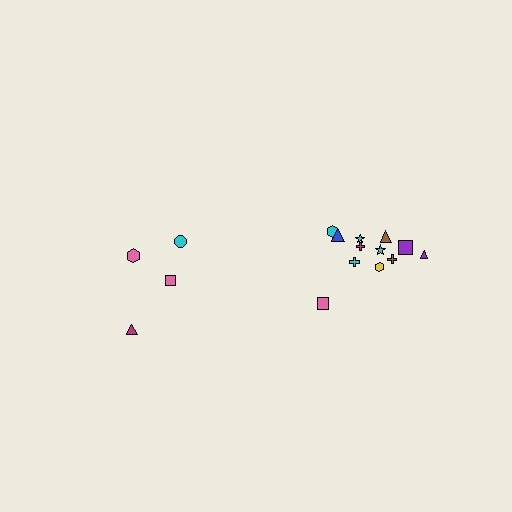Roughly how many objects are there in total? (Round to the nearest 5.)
Roughly 15 objects in total.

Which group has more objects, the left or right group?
The right group.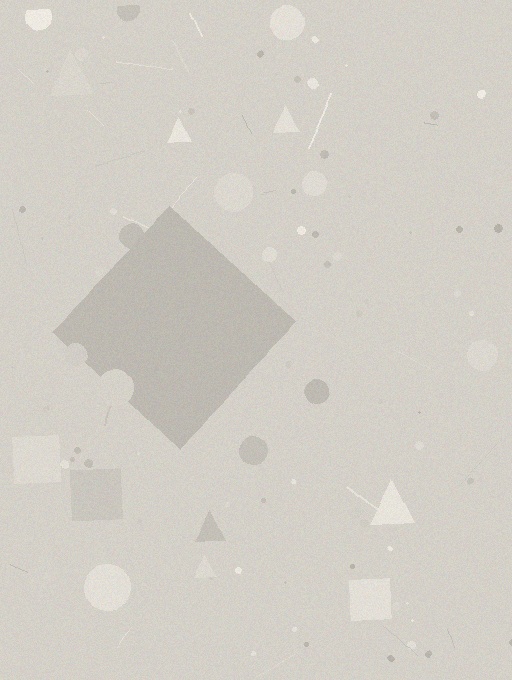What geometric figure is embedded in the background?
A diamond is embedded in the background.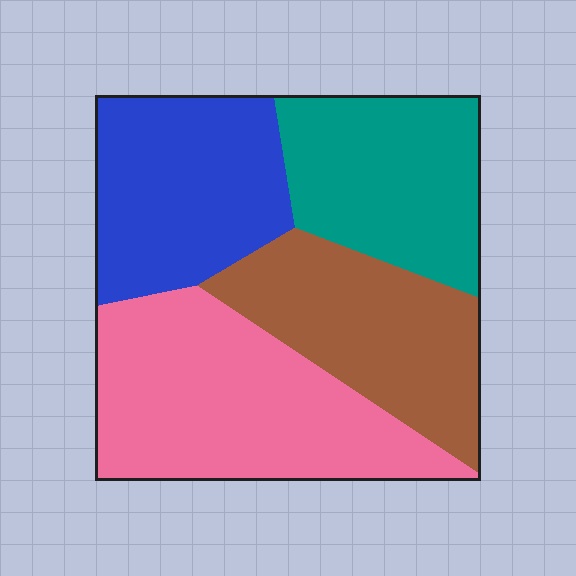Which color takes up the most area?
Pink, at roughly 30%.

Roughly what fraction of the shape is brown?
Brown covers 23% of the shape.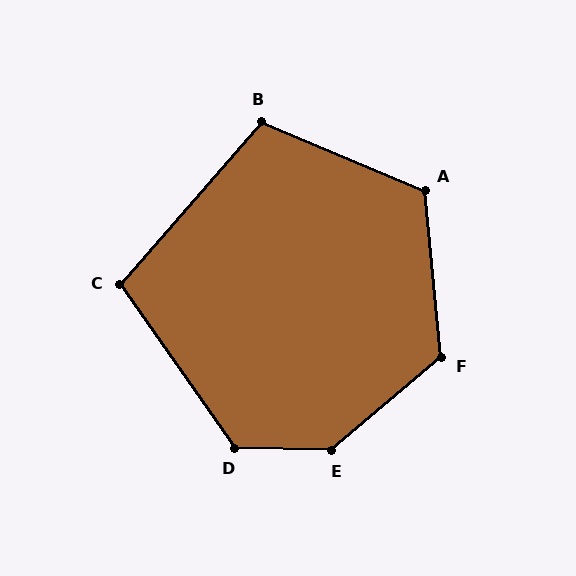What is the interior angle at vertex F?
Approximately 125 degrees (obtuse).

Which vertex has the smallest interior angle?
C, at approximately 104 degrees.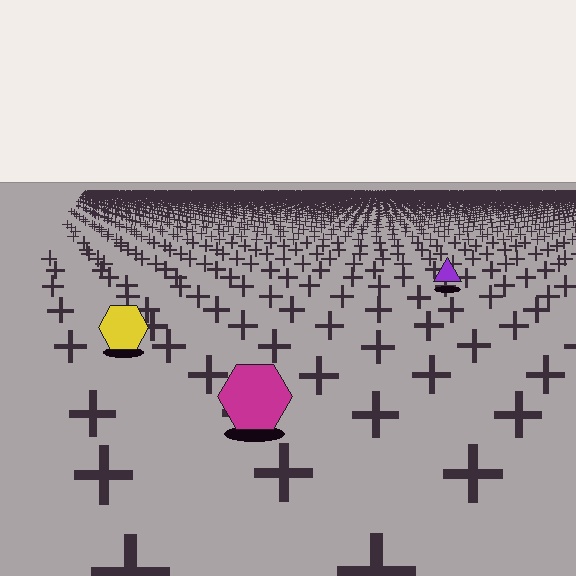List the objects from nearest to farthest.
From nearest to farthest: the magenta hexagon, the yellow hexagon, the purple triangle.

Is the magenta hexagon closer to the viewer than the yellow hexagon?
Yes. The magenta hexagon is closer — you can tell from the texture gradient: the ground texture is coarser near it.